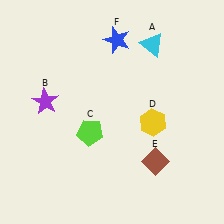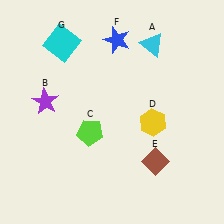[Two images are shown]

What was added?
A cyan square (G) was added in Image 2.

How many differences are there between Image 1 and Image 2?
There is 1 difference between the two images.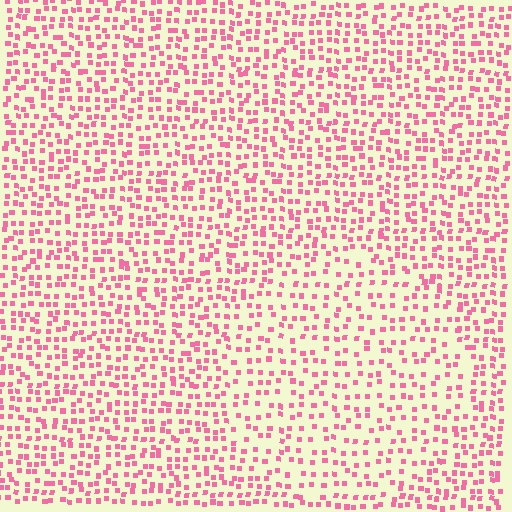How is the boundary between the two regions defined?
The boundary is defined by a change in element density (approximately 1.5x ratio). All elements are the same color, size, and shape.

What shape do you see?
I see a circle.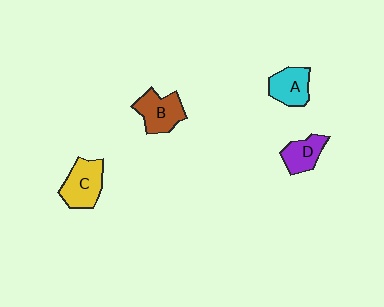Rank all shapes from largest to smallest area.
From largest to smallest: C (yellow), B (brown), A (cyan), D (purple).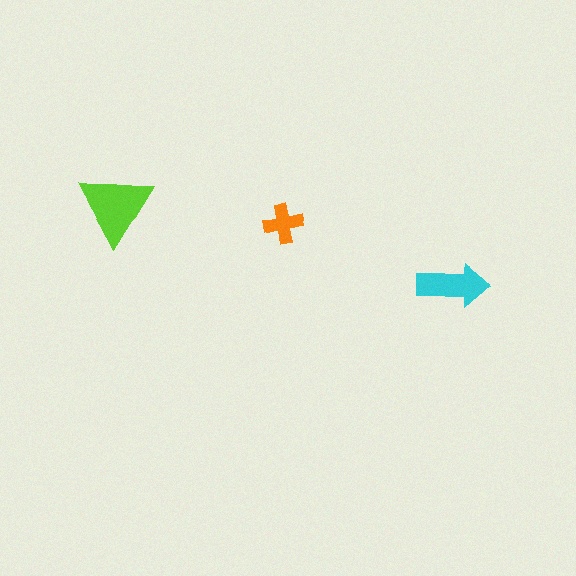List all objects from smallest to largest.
The orange cross, the cyan arrow, the lime triangle.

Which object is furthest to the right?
The cyan arrow is rightmost.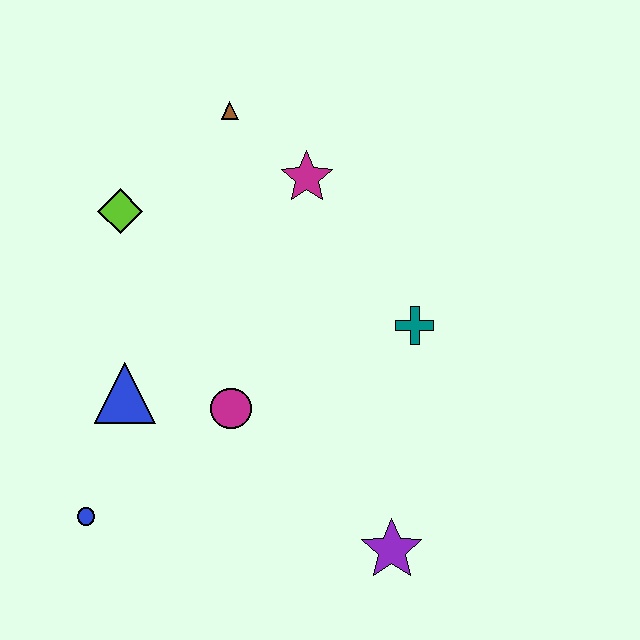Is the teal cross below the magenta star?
Yes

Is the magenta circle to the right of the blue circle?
Yes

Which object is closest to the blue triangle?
The magenta circle is closest to the blue triangle.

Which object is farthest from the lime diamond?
The purple star is farthest from the lime diamond.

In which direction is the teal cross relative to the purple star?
The teal cross is above the purple star.